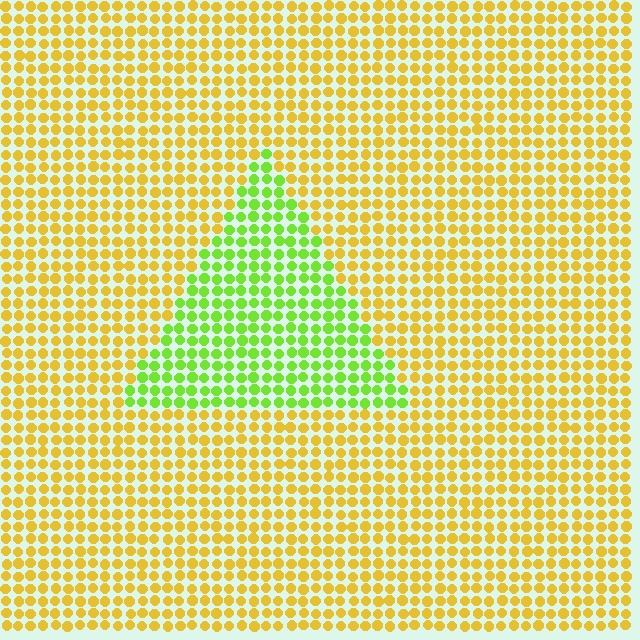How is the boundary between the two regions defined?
The boundary is defined purely by a slight shift in hue (about 51 degrees). Spacing, size, and orientation are identical on both sides.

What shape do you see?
I see a triangle.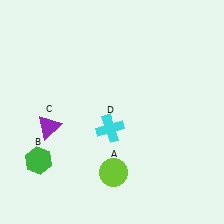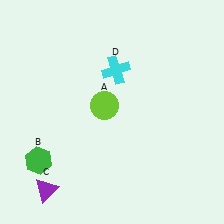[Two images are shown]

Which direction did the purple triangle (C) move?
The purple triangle (C) moved down.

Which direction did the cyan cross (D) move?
The cyan cross (D) moved up.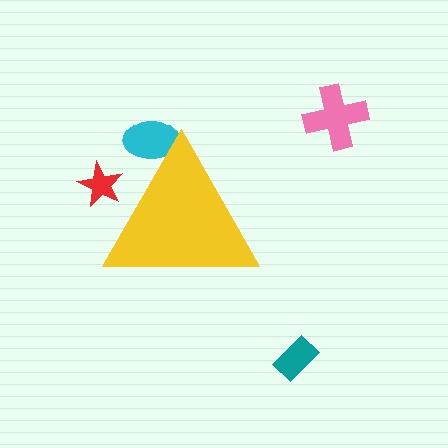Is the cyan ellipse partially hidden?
Yes, the cyan ellipse is partially hidden behind the yellow triangle.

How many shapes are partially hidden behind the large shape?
2 shapes are partially hidden.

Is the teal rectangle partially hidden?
No, the teal rectangle is fully visible.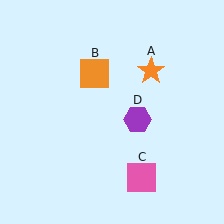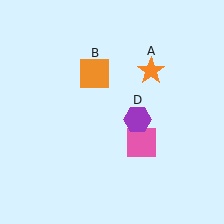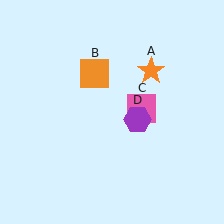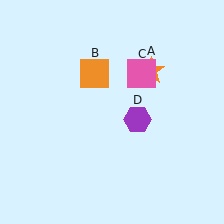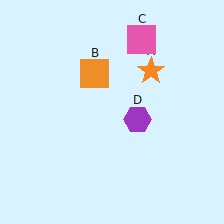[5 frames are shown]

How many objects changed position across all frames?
1 object changed position: pink square (object C).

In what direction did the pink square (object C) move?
The pink square (object C) moved up.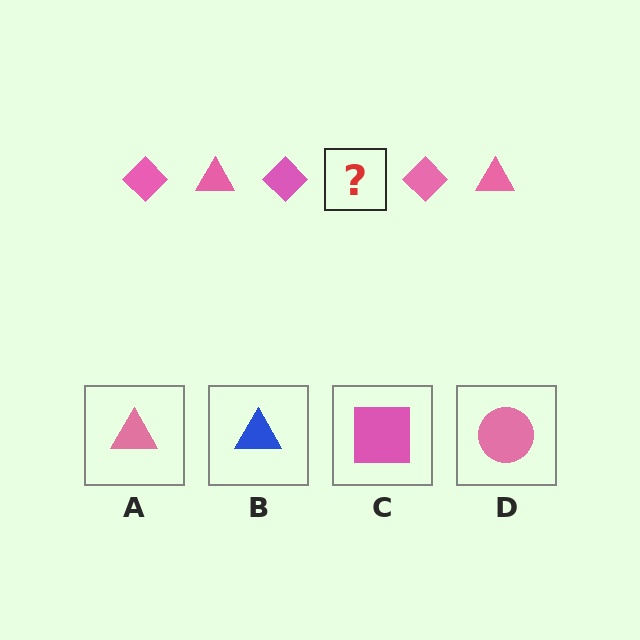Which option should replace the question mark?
Option A.